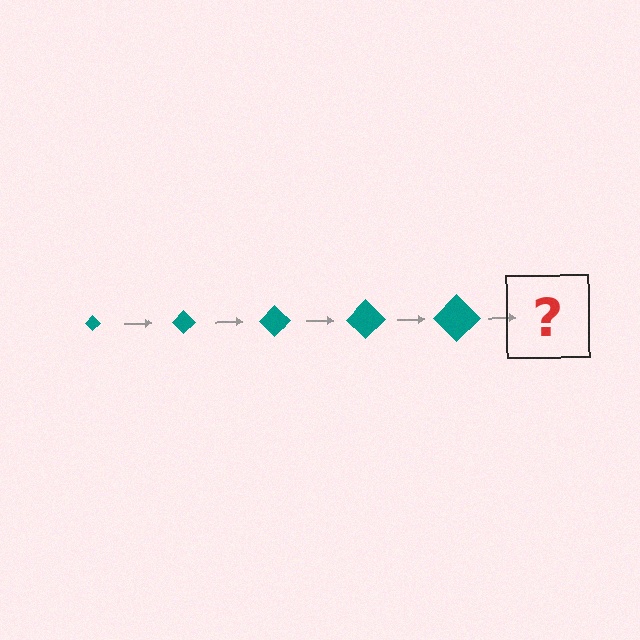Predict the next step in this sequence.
The next step is a teal diamond, larger than the previous one.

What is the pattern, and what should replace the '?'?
The pattern is that the diamond gets progressively larger each step. The '?' should be a teal diamond, larger than the previous one.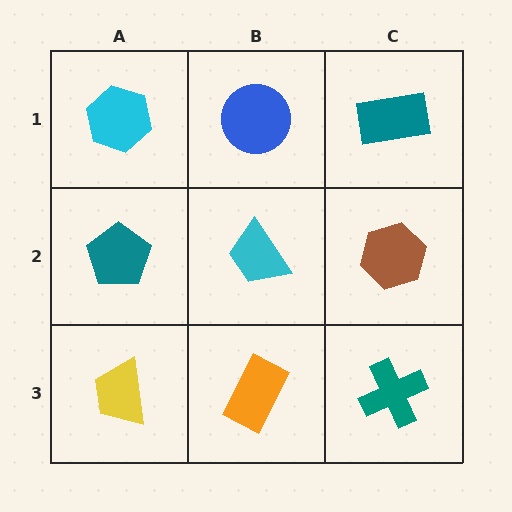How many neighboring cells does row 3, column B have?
3.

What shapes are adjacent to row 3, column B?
A cyan trapezoid (row 2, column B), a yellow trapezoid (row 3, column A), a teal cross (row 3, column C).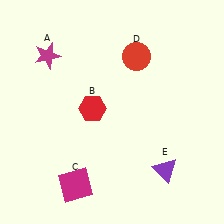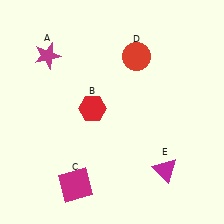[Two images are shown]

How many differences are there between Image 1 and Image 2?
There is 1 difference between the two images.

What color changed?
The triangle (E) changed from purple in Image 1 to magenta in Image 2.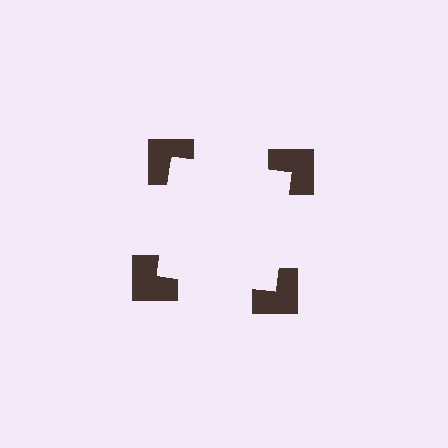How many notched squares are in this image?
There are 4 — one at each vertex of the illusory square.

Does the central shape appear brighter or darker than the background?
It typically appears slightly brighter than the background, even though no actual brightness change is drawn.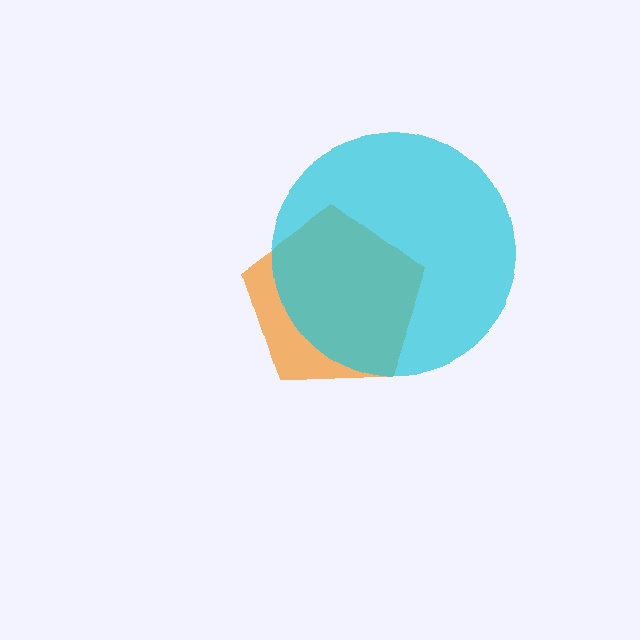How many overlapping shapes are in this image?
There are 2 overlapping shapes in the image.